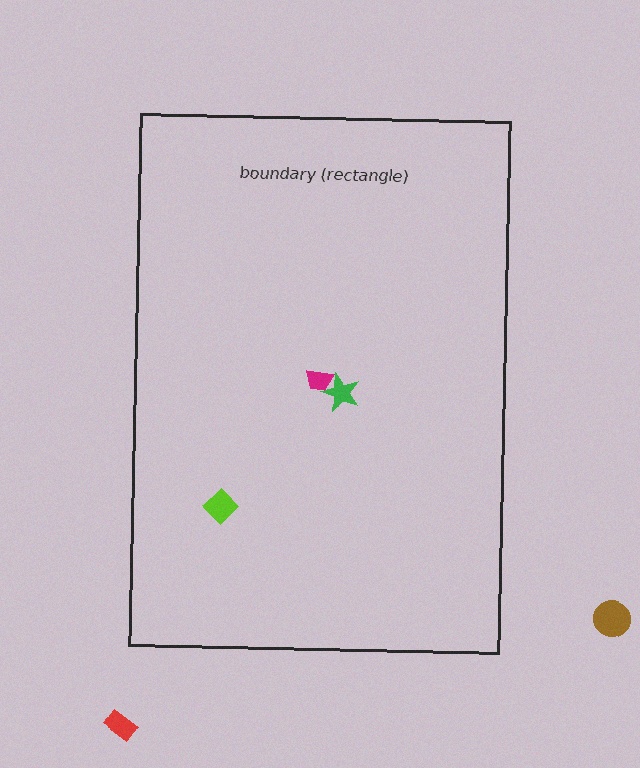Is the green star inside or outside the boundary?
Inside.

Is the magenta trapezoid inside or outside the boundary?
Inside.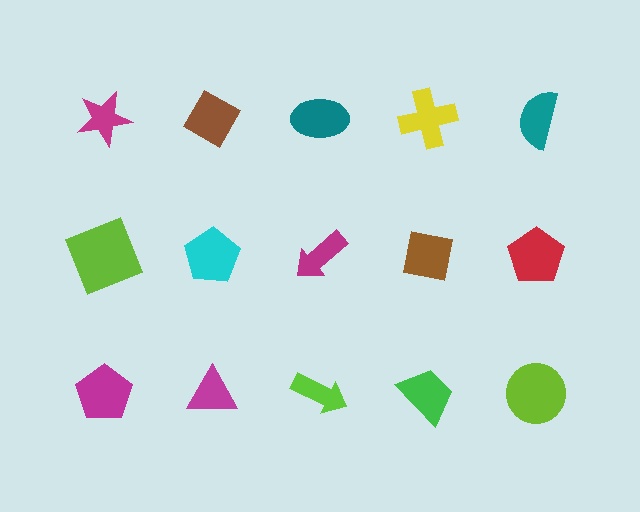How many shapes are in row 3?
5 shapes.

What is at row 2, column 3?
A magenta arrow.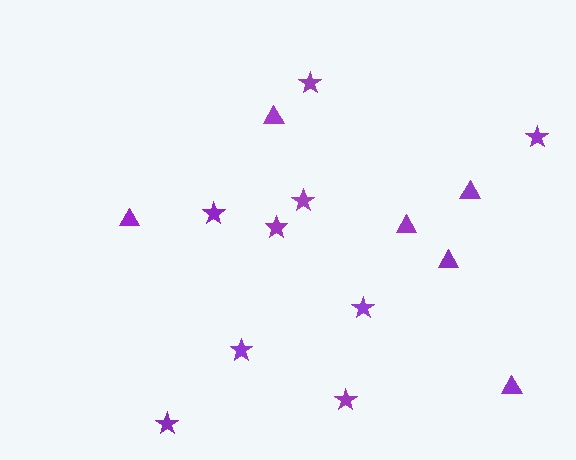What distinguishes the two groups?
There are 2 groups: one group of stars (9) and one group of triangles (6).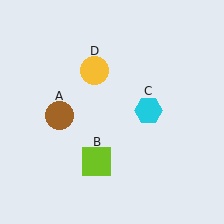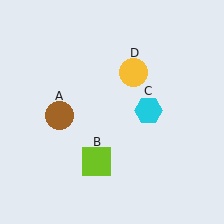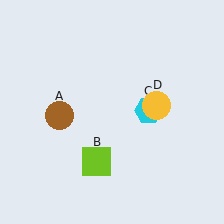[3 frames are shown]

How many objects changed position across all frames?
1 object changed position: yellow circle (object D).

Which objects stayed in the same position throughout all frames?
Brown circle (object A) and lime square (object B) and cyan hexagon (object C) remained stationary.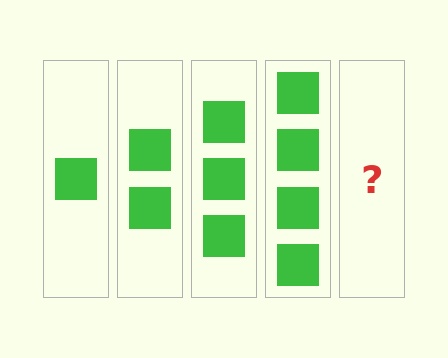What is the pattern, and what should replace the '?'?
The pattern is that each step adds one more square. The '?' should be 5 squares.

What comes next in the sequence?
The next element should be 5 squares.